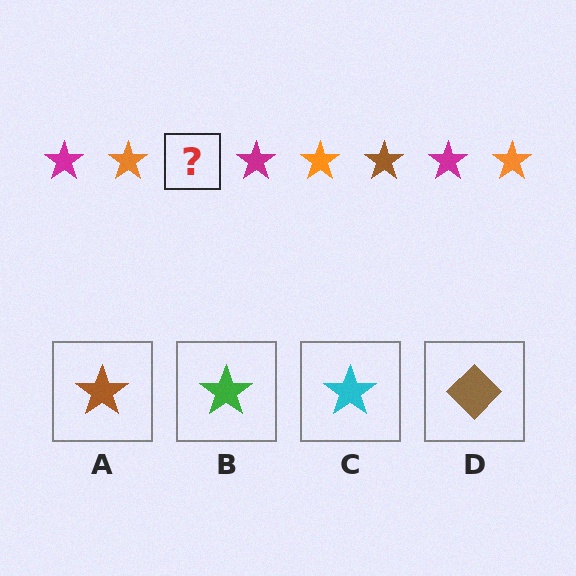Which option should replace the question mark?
Option A.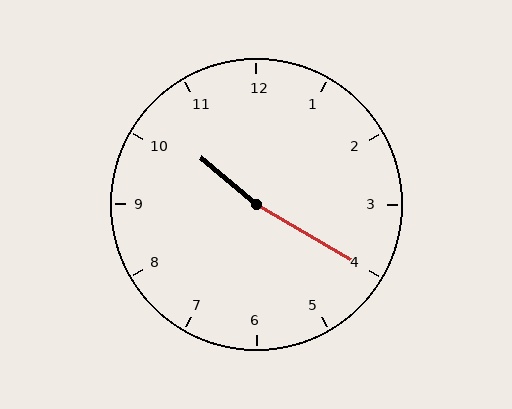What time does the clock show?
10:20.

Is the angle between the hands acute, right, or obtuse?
It is obtuse.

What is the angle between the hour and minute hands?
Approximately 170 degrees.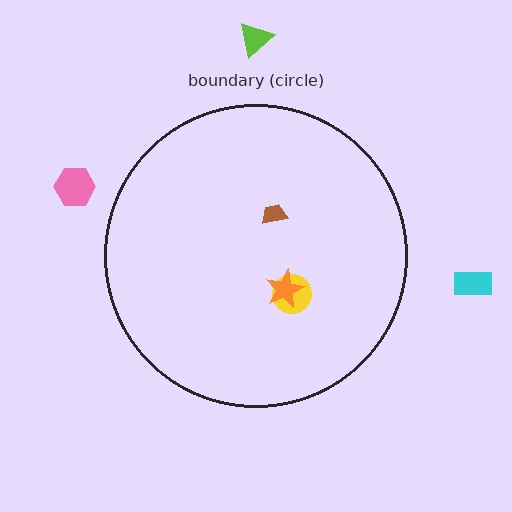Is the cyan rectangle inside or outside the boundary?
Outside.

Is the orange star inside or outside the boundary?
Inside.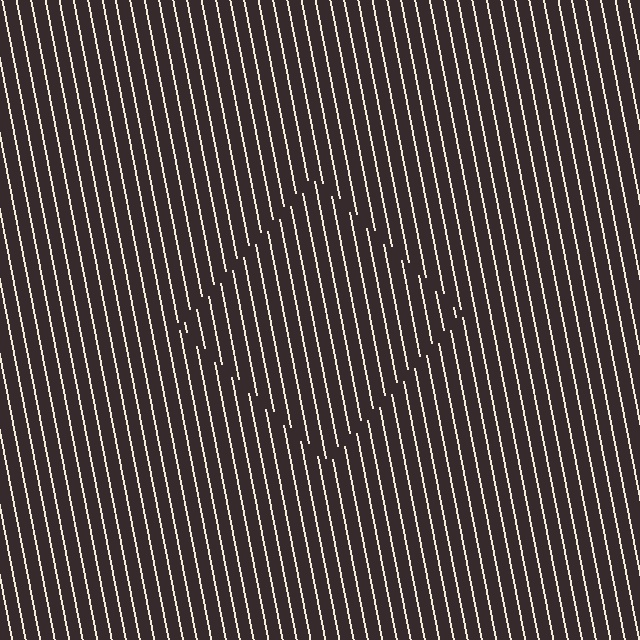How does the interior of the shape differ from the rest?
The interior of the shape contains the same grating, shifted by half a period — the contour is defined by the phase discontinuity where line-ends from the inner and outer gratings abut.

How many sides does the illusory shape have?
4 sides — the line-ends trace a square.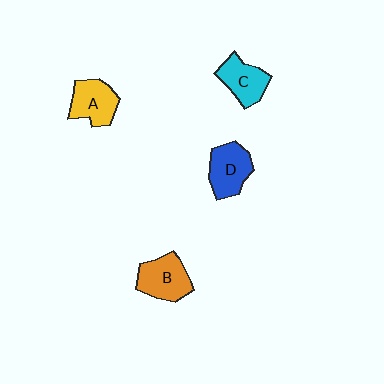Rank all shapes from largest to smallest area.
From largest to smallest: B (orange), D (blue), A (yellow), C (cyan).